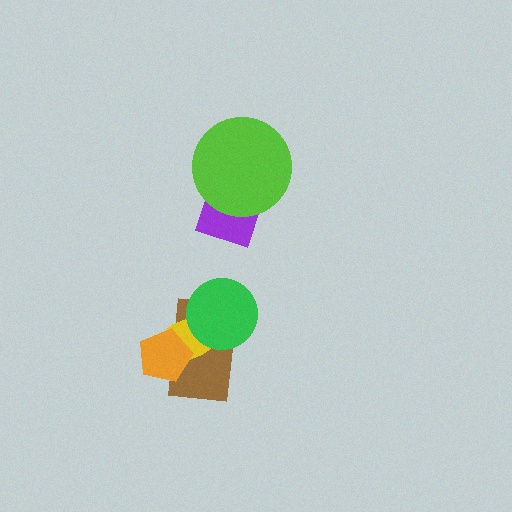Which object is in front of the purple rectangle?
The lime circle is in front of the purple rectangle.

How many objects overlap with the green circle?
2 objects overlap with the green circle.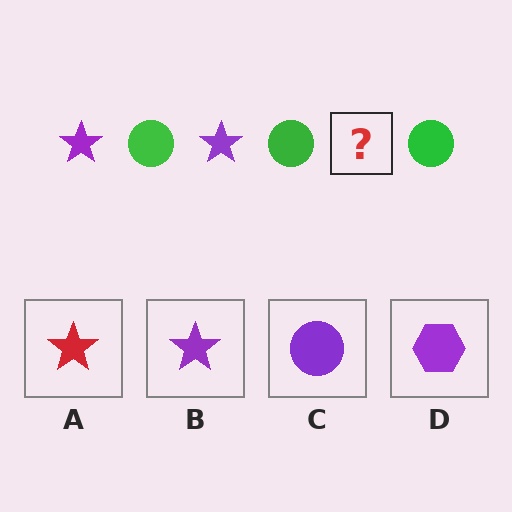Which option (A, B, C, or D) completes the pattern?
B.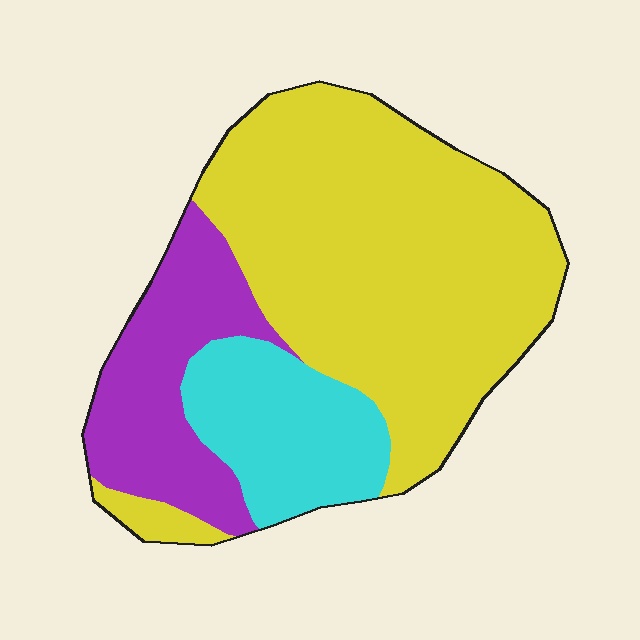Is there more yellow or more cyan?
Yellow.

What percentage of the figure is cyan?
Cyan takes up about one sixth (1/6) of the figure.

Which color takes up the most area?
Yellow, at roughly 60%.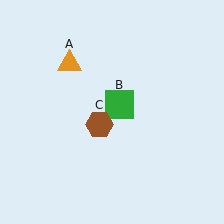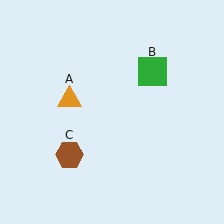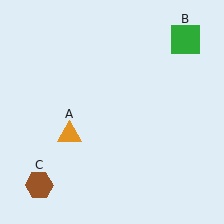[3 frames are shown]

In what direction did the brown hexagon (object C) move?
The brown hexagon (object C) moved down and to the left.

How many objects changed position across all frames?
3 objects changed position: orange triangle (object A), green square (object B), brown hexagon (object C).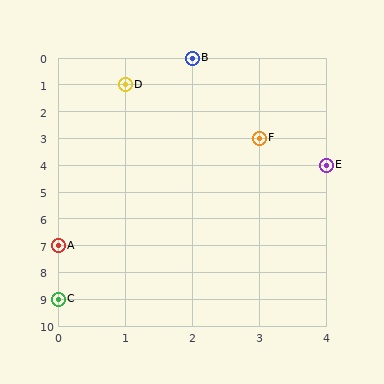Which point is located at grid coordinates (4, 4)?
Point E is at (4, 4).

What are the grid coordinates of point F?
Point F is at grid coordinates (3, 3).